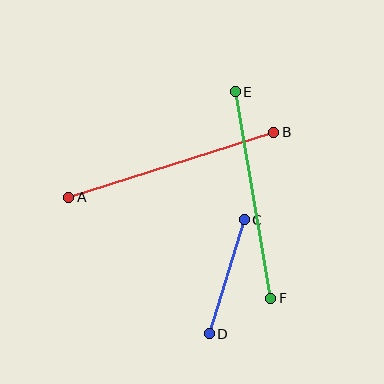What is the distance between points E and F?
The distance is approximately 210 pixels.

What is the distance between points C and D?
The distance is approximately 119 pixels.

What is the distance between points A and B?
The distance is approximately 215 pixels.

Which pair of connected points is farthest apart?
Points A and B are farthest apart.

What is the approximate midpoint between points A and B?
The midpoint is at approximately (171, 165) pixels.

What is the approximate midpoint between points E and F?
The midpoint is at approximately (253, 195) pixels.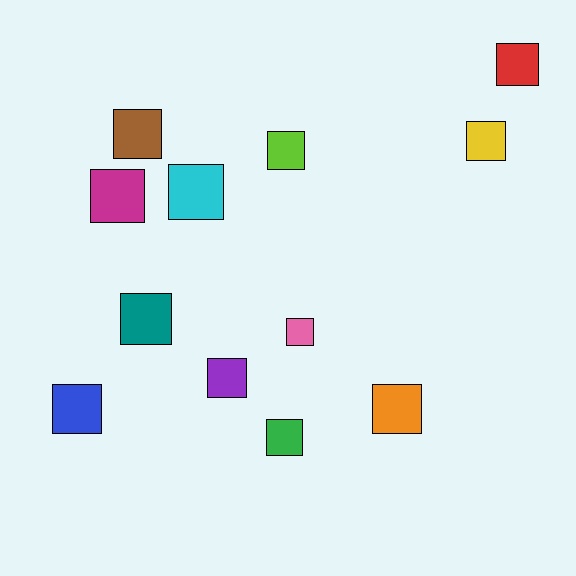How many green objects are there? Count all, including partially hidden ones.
There is 1 green object.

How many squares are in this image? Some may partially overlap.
There are 12 squares.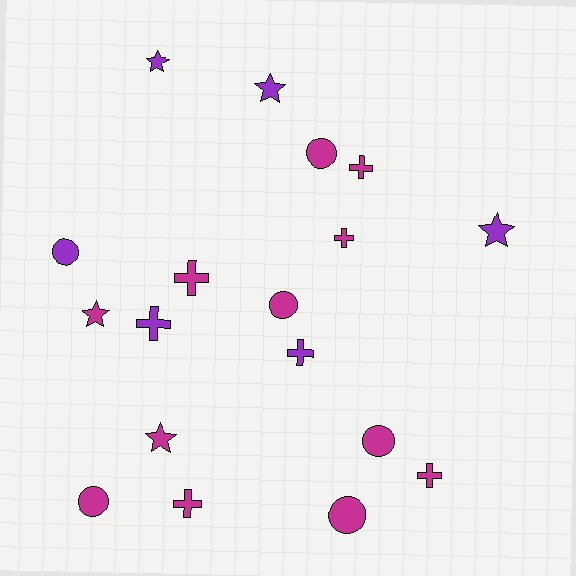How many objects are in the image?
There are 18 objects.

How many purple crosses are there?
There are 2 purple crosses.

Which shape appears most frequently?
Cross, with 7 objects.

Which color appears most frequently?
Magenta, with 12 objects.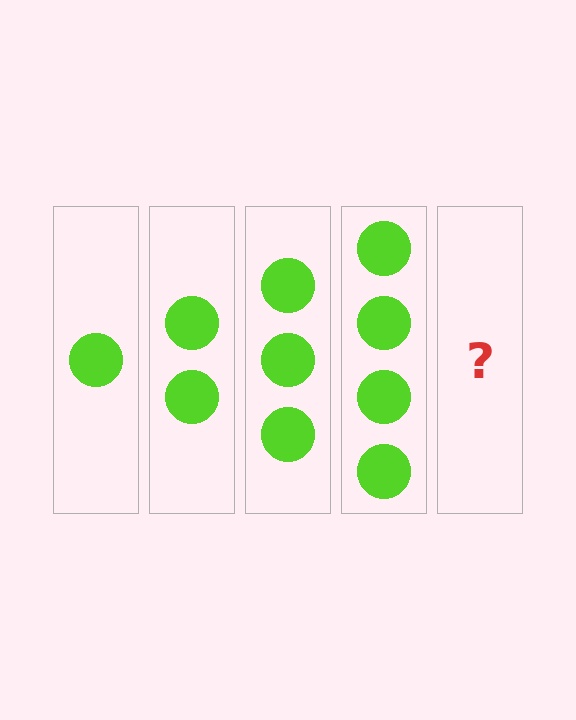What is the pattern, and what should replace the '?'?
The pattern is that each step adds one more circle. The '?' should be 5 circles.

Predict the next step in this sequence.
The next step is 5 circles.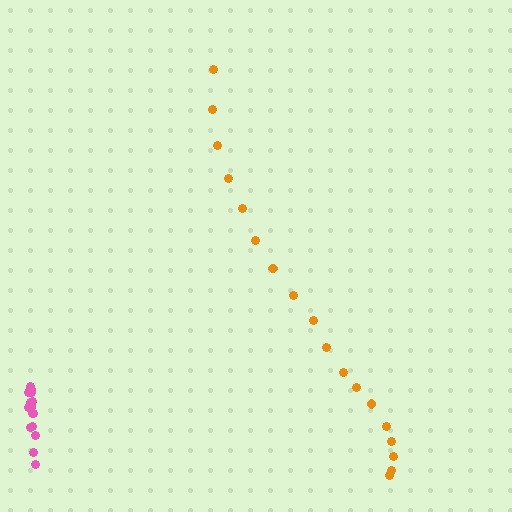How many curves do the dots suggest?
There are 2 distinct paths.